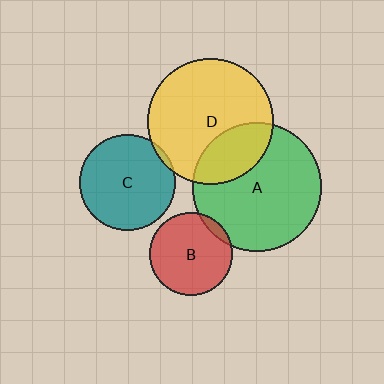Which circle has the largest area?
Circle A (green).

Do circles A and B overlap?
Yes.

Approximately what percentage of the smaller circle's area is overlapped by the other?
Approximately 10%.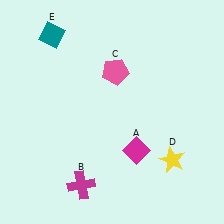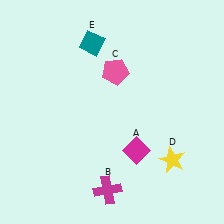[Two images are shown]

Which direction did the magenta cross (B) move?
The magenta cross (B) moved right.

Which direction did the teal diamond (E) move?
The teal diamond (E) moved right.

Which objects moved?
The objects that moved are: the magenta cross (B), the teal diamond (E).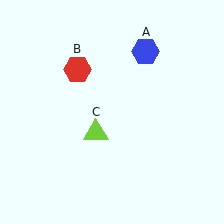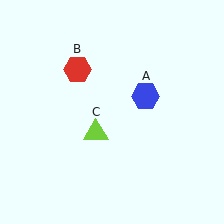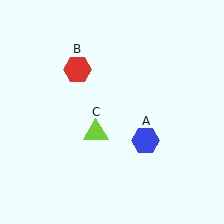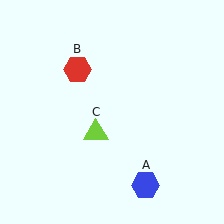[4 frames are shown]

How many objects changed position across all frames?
1 object changed position: blue hexagon (object A).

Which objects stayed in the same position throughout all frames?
Red hexagon (object B) and lime triangle (object C) remained stationary.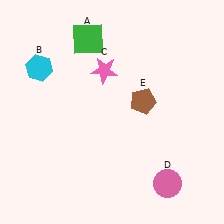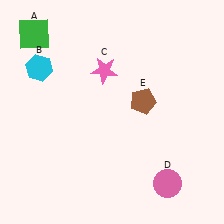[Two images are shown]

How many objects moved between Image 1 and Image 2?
1 object moved between the two images.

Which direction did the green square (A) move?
The green square (A) moved left.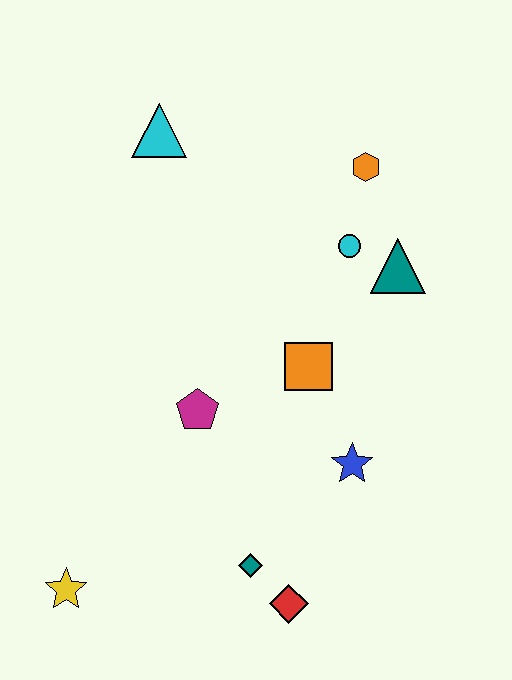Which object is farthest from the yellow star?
The orange hexagon is farthest from the yellow star.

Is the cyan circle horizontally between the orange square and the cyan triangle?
No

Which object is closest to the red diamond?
The teal diamond is closest to the red diamond.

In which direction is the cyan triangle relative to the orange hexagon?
The cyan triangle is to the left of the orange hexagon.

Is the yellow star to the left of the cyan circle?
Yes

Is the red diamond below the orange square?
Yes